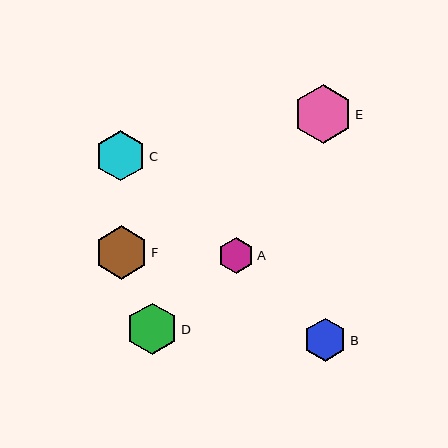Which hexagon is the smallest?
Hexagon A is the smallest with a size of approximately 36 pixels.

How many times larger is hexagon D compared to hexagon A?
Hexagon D is approximately 1.4 times the size of hexagon A.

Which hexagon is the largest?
Hexagon E is the largest with a size of approximately 58 pixels.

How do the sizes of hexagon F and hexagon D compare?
Hexagon F and hexagon D are approximately the same size.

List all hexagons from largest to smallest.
From largest to smallest: E, F, D, C, B, A.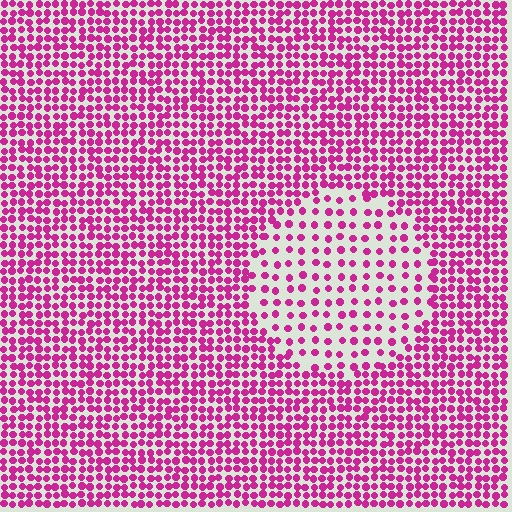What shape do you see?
I see a circle.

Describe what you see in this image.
The image contains small magenta elements arranged at two different densities. A circle-shaped region is visible where the elements are less densely packed than the surrounding area.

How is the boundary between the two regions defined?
The boundary is defined by a change in element density (approximately 2.2x ratio). All elements are the same color, size, and shape.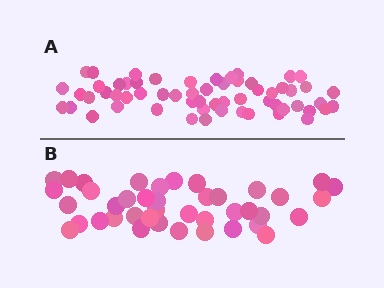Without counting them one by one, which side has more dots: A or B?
Region A (the top region) has more dots.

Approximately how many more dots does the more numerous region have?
Region A has approximately 20 more dots than region B.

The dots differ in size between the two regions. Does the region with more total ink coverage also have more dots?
No. Region B has more total ink coverage because its dots are larger, but region A actually contains more individual dots. Total area can be misleading — the number of items is what matters here.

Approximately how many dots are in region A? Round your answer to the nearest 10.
About 60 dots.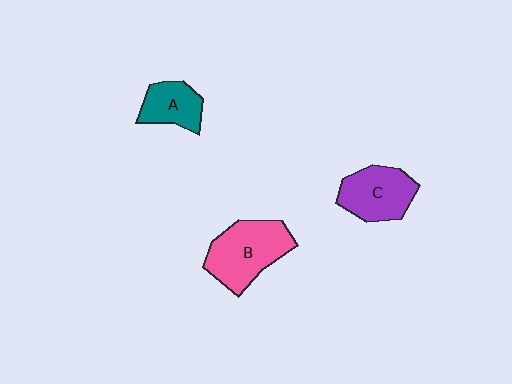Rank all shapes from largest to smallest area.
From largest to smallest: B (pink), C (purple), A (teal).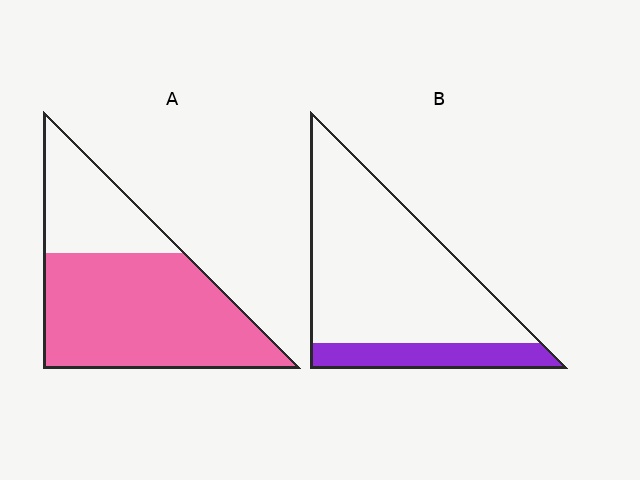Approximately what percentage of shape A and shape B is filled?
A is approximately 70% and B is approximately 20%.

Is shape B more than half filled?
No.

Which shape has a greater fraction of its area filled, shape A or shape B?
Shape A.